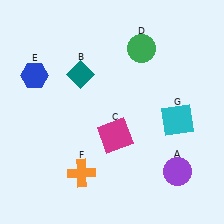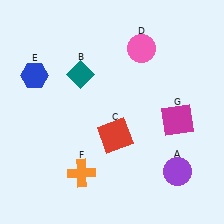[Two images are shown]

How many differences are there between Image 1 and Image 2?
There are 3 differences between the two images.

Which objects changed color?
C changed from magenta to red. D changed from green to pink. G changed from cyan to magenta.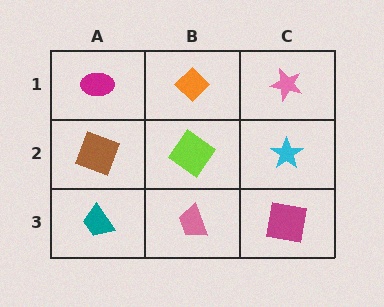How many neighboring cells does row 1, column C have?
2.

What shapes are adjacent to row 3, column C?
A cyan star (row 2, column C), a pink trapezoid (row 3, column B).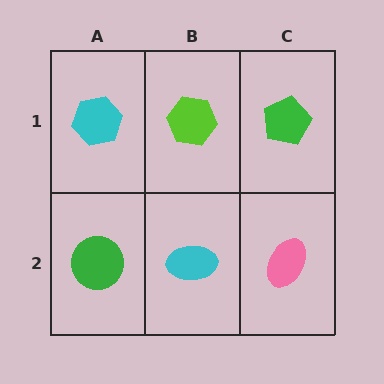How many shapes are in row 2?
3 shapes.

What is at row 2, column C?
A pink ellipse.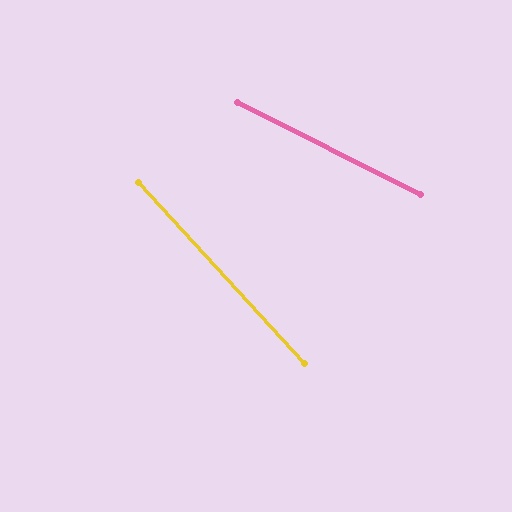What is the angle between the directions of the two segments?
Approximately 21 degrees.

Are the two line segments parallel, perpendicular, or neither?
Neither parallel nor perpendicular — they differ by about 21°.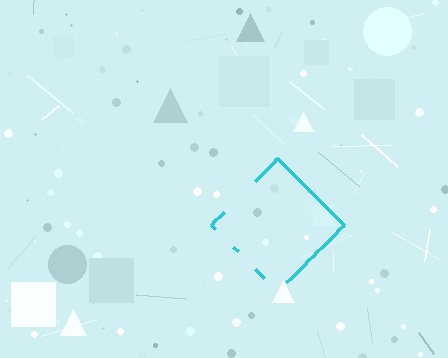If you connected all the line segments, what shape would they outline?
They would outline a diamond.